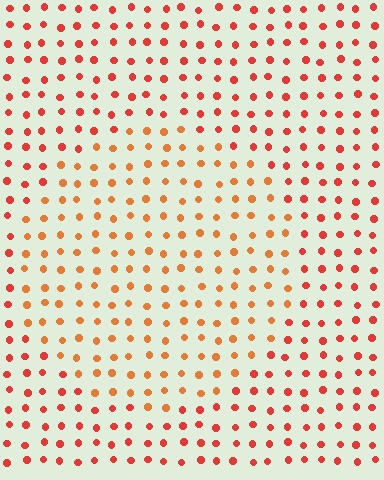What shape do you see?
I see a circle.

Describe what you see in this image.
The image is filled with small red elements in a uniform arrangement. A circle-shaped region is visible where the elements are tinted to a slightly different hue, forming a subtle color boundary.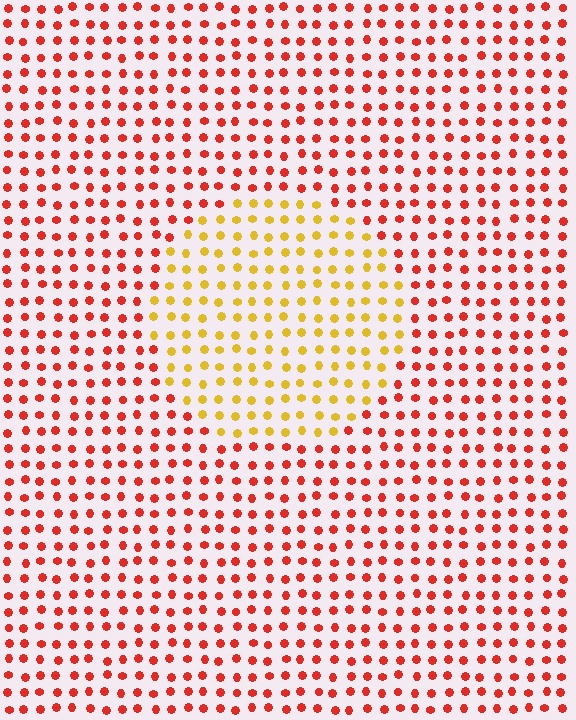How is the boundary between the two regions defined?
The boundary is defined purely by a slight shift in hue (about 47 degrees). Spacing, size, and orientation are identical on both sides.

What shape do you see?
I see a circle.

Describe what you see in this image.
The image is filled with small red elements in a uniform arrangement. A circle-shaped region is visible where the elements are tinted to a slightly different hue, forming a subtle color boundary.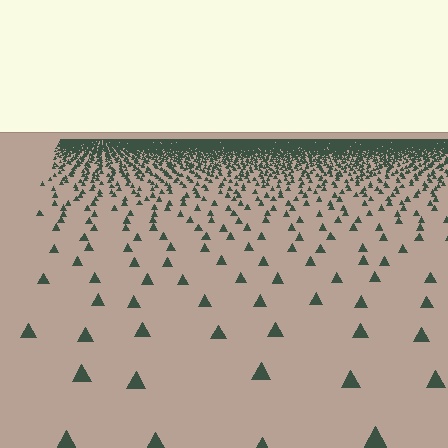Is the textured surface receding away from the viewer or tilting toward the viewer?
The surface is receding away from the viewer. Texture elements get smaller and denser toward the top.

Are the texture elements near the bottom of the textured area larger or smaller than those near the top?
Larger. Near the bottom, elements are closer to the viewer and appear at a bigger on-screen size.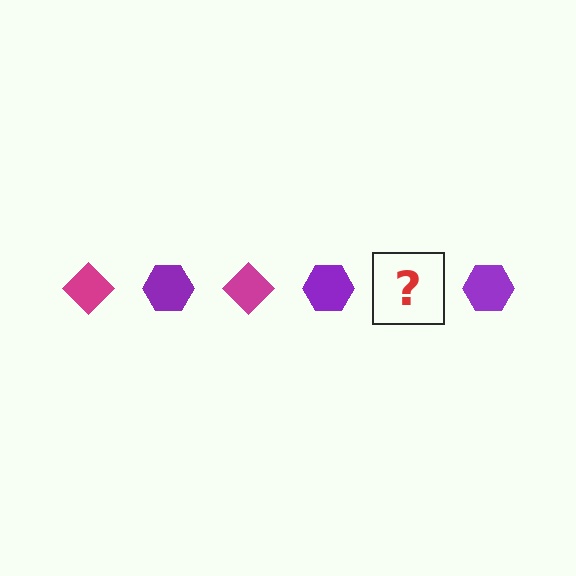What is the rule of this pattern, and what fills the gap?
The rule is that the pattern alternates between magenta diamond and purple hexagon. The gap should be filled with a magenta diamond.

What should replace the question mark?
The question mark should be replaced with a magenta diamond.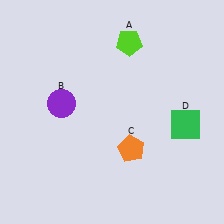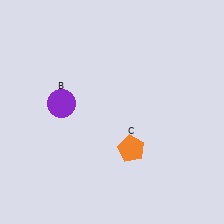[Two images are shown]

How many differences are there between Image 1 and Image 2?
There are 2 differences between the two images.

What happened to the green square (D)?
The green square (D) was removed in Image 2. It was in the bottom-right area of Image 1.